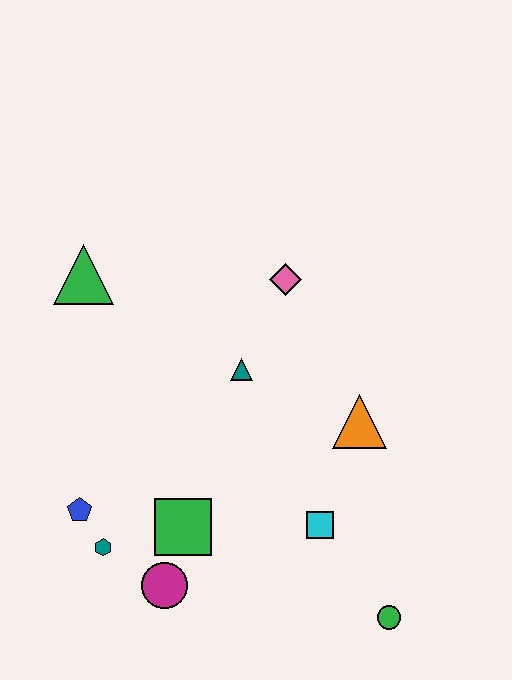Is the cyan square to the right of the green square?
Yes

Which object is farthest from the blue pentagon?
The green circle is farthest from the blue pentagon.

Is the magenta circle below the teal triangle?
Yes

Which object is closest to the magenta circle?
The green square is closest to the magenta circle.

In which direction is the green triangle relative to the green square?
The green triangle is above the green square.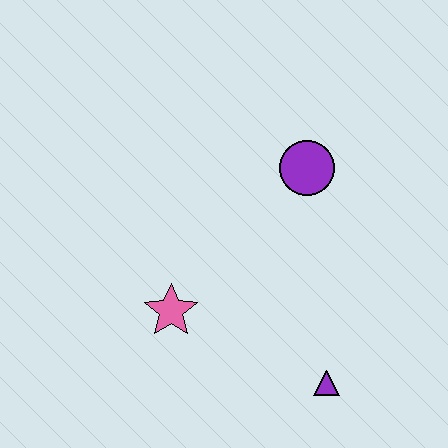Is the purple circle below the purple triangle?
No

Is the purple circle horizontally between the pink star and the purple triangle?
Yes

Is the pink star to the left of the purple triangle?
Yes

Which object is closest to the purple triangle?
The pink star is closest to the purple triangle.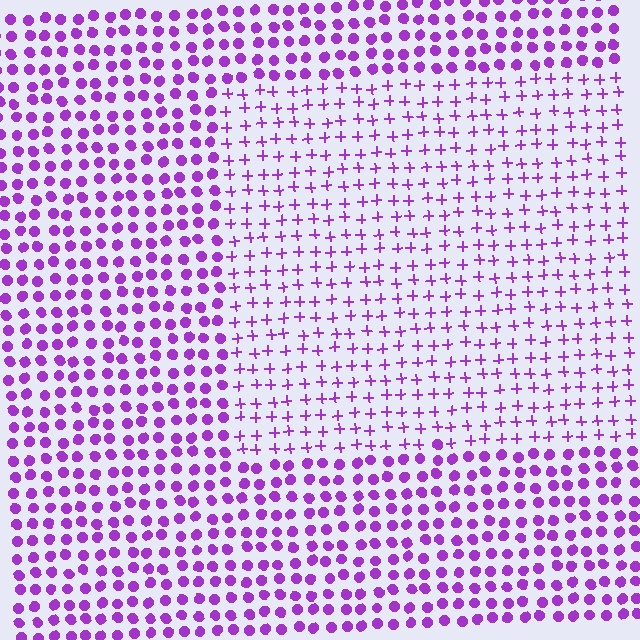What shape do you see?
I see a rectangle.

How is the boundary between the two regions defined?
The boundary is defined by a change in element shape: plus signs inside vs. circles outside. All elements share the same color and spacing.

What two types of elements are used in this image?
The image uses plus signs inside the rectangle region and circles outside it.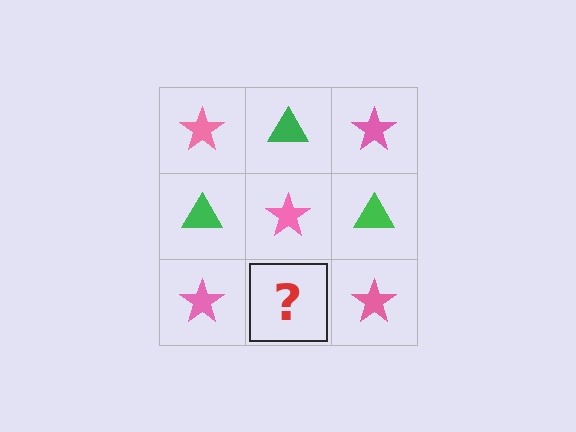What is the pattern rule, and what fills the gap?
The rule is that it alternates pink star and green triangle in a checkerboard pattern. The gap should be filled with a green triangle.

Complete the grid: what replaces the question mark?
The question mark should be replaced with a green triangle.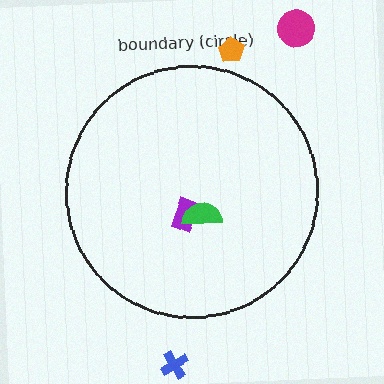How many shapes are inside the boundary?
2 inside, 3 outside.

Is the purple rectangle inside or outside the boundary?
Inside.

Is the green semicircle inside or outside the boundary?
Inside.